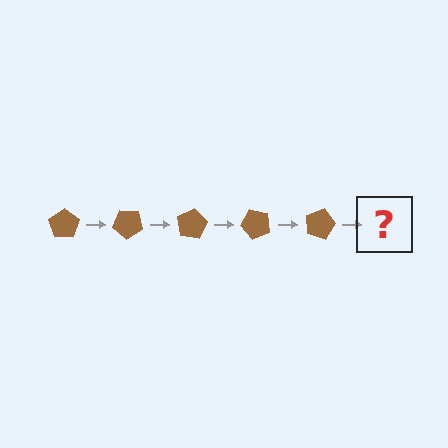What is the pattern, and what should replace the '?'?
The pattern is that the pentagon rotates 40 degrees each step. The '?' should be a brown pentagon rotated 200 degrees.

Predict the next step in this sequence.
The next step is a brown pentagon rotated 200 degrees.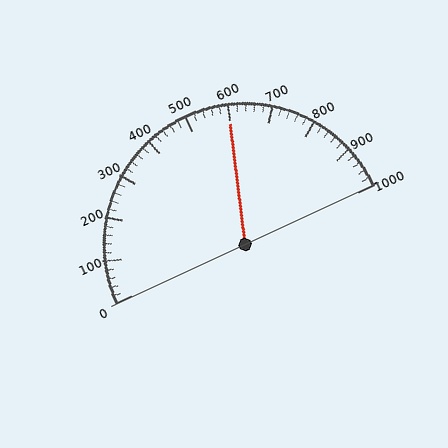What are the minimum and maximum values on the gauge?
The gauge ranges from 0 to 1000.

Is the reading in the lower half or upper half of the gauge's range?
The reading is in the upper half of the range (0 to 1000).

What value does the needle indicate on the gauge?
The needle indicates approximately 600.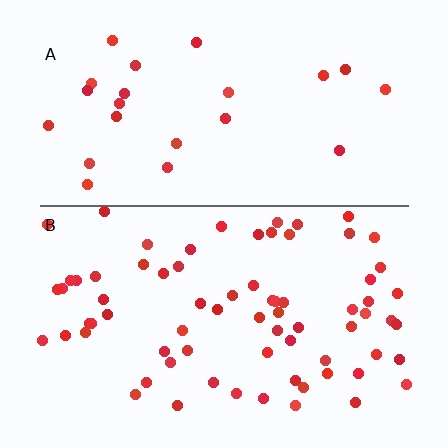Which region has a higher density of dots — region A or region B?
B (the bottom).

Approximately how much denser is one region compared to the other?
Approximately 3.0× — region B over region A.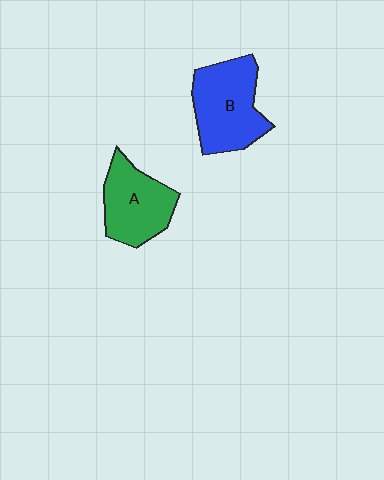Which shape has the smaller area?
Shape A (green).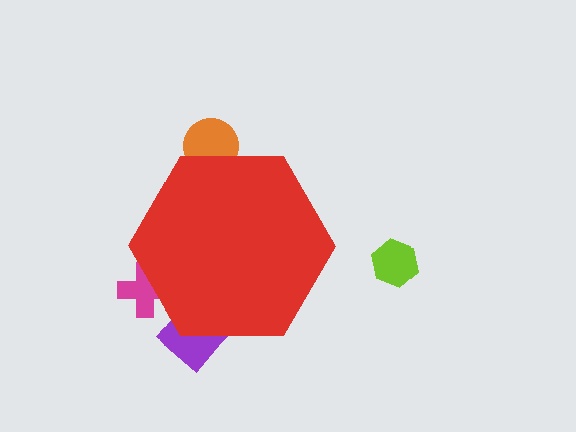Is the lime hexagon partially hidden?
No, the lime hexagon is fully visible.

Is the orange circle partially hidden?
Yes, the orange circle is partially hidden behind the red hexagon.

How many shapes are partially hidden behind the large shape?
3 shapes are partially hidden.